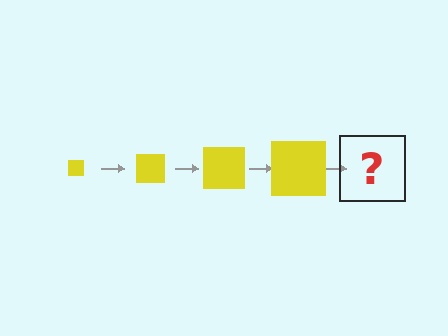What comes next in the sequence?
The next element should be a yellow square, larger than the previous one.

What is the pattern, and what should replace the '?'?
The pattern is that the square gets progressively larger each step. The '?' should be a yellow square, larger than the previous one.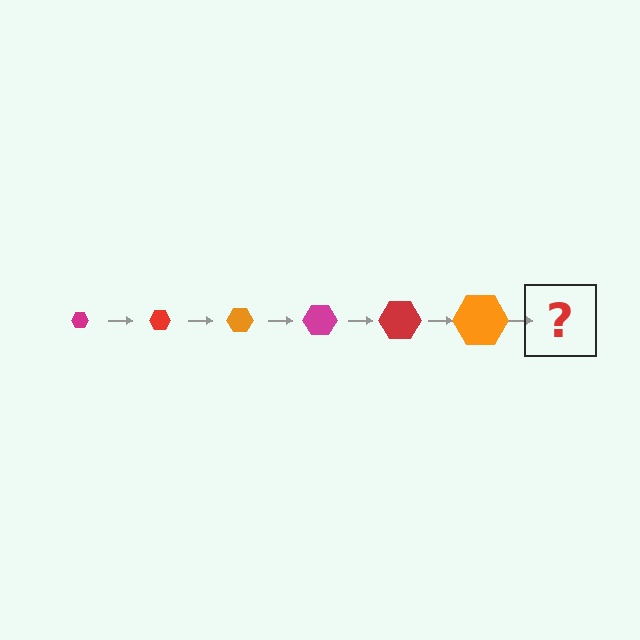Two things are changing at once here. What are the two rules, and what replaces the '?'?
The two rules are that the hexagon grows larger each step and the color cycles through magenta, red, and orange. The '?' should be a magenta hexagon, larger than the previous one.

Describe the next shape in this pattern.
It should be a magenta hexagon, larger than the previous one.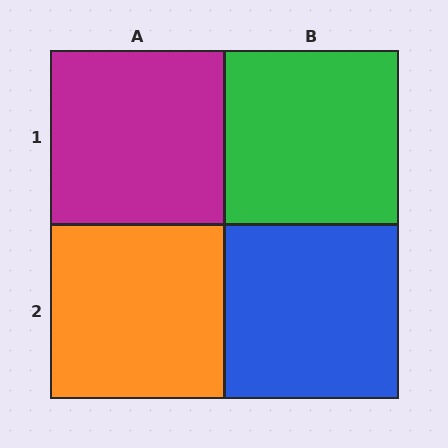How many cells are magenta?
1 cell is magenta.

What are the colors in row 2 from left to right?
Orange, blue.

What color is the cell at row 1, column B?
Green.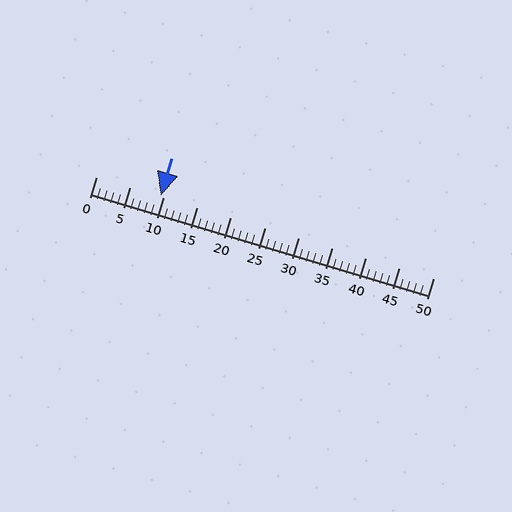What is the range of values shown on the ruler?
The ruler shows values from 0 to 50.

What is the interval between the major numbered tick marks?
The major tick marks are spaced 5 units apart.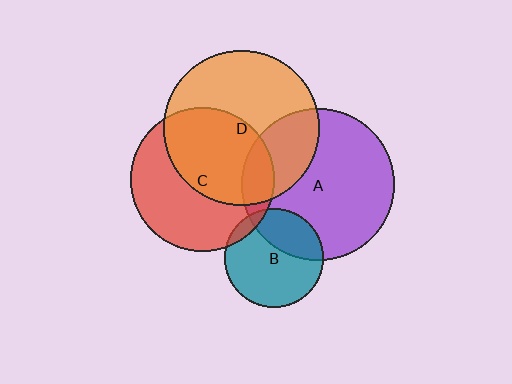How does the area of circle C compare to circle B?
Approximately 2.1 times.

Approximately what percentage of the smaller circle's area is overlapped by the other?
Approximately 30%.